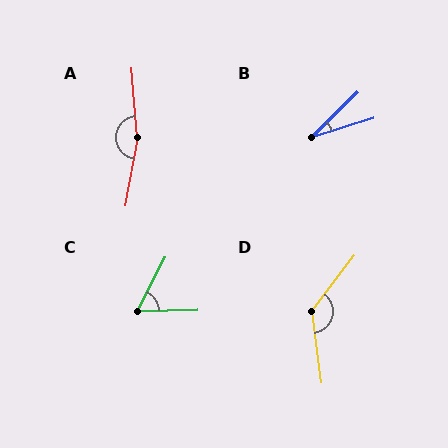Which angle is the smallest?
B, at approximately 27 degrees.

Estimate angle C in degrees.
Approximately 62 degrees.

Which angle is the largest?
A, at approximately 165 degrees.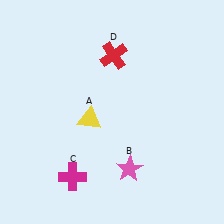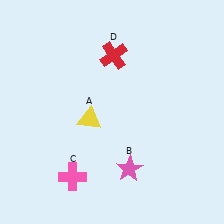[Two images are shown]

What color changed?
The cross (C) changed from magenta in Image 1 to pink in Image 2.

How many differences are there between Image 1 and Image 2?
There is 1 difference between the two images.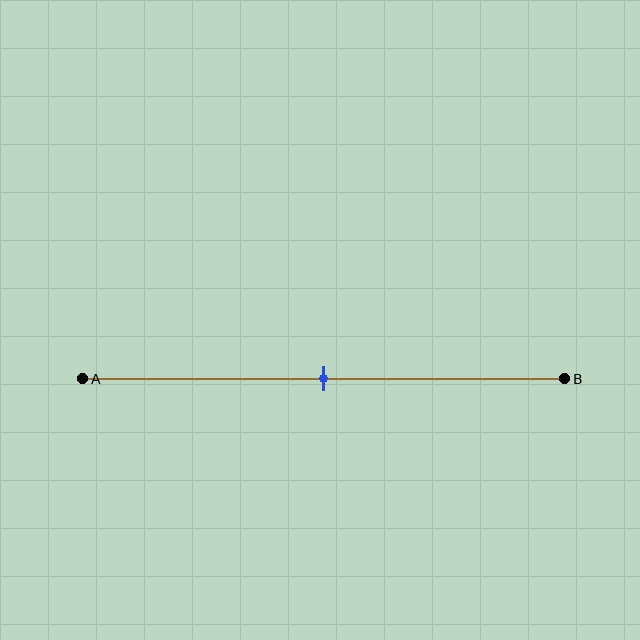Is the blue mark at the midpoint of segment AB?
Yes, the mark is approximately at the midpoint.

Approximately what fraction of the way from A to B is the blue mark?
The blue mark is approximately 50% of the way from A to B.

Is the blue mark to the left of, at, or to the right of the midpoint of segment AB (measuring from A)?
The blue mark is approximately at the midpoint of segment AB.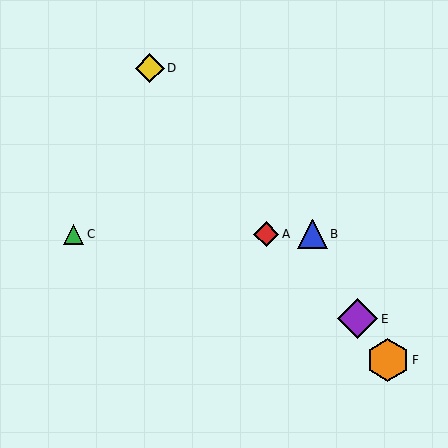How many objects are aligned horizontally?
3 objects (A, B, C) are aligned horizontally.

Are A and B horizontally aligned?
Yes, both are at y≈234.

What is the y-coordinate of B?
Object B is at y≈234.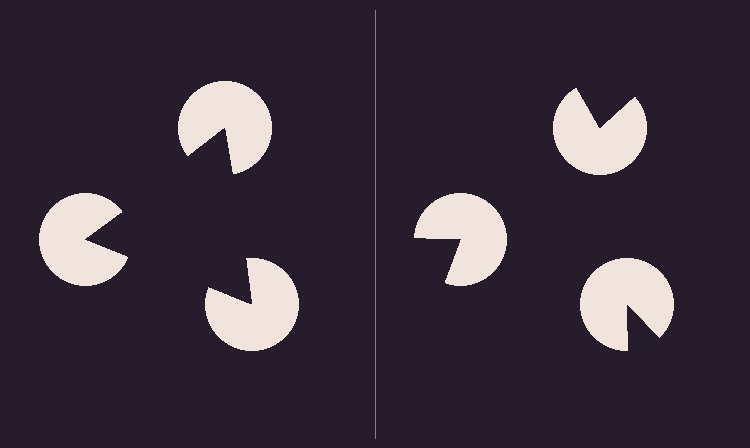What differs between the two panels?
The pac-man discs are positioned identically on both sides; only the wedge orientations differ. On the left they align to a triangle; on the right they are misaligned.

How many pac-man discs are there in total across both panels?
6 — 3 on each side.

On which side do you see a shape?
An illusory triangle appears on the left side. On the right side the wedge cuts are rotated, so no coherent shape forms.